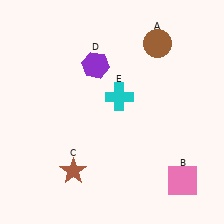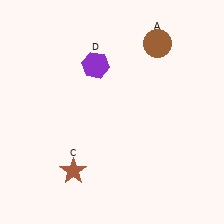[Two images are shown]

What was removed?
The cyan cross (E), the pink square (B) were removed in Image 2.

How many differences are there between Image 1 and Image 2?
There are 2 differences between the two images.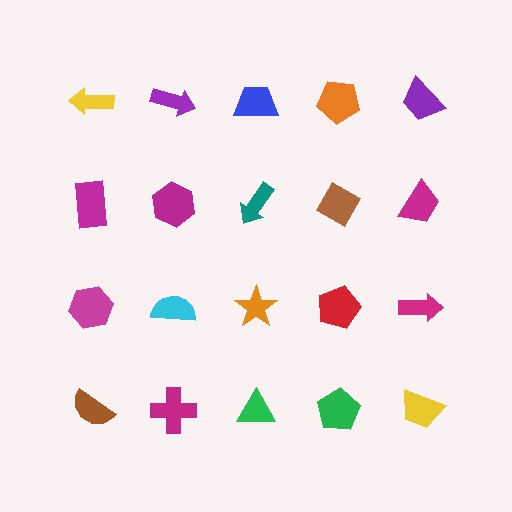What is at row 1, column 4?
An orange pentagon.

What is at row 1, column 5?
A purple trapezoid.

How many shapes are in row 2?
5 shapes.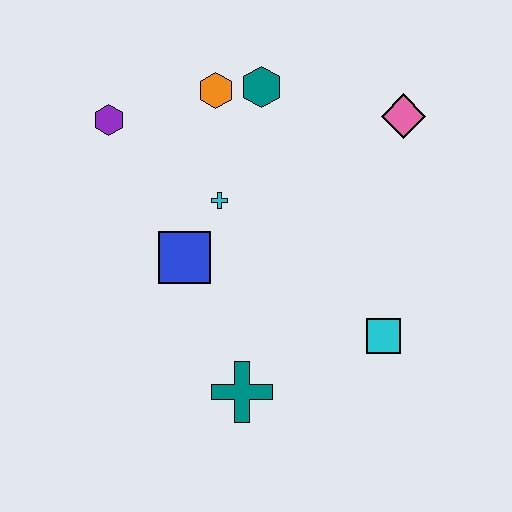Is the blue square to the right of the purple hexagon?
Yes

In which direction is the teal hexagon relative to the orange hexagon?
The teal hexagon is to the right of the orange hexagon.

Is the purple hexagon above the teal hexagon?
No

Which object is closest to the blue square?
The cyan cross is closest to the blue square.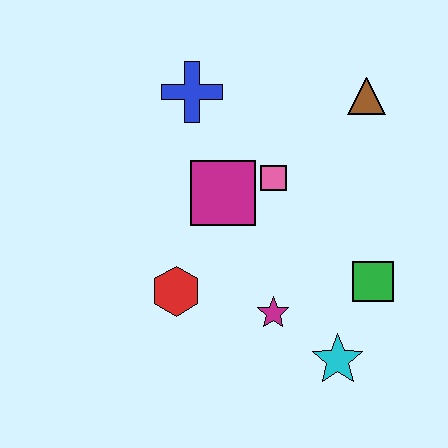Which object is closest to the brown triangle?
The pink square is closest to the brown triangle.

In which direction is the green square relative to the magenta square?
The green square is to the right of the magenta square.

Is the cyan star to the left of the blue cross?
No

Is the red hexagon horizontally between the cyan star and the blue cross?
No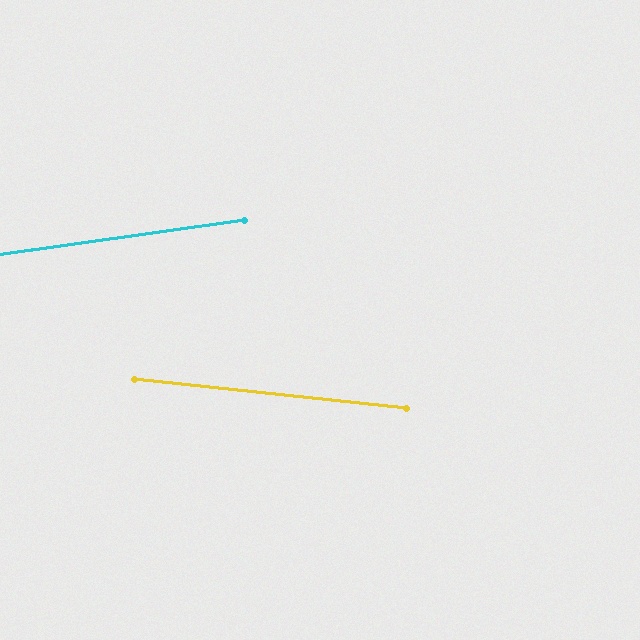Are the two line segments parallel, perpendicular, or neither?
Neither parallel nor perpendicular — they differ by about 14°.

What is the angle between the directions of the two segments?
Approximately 14 degrees.